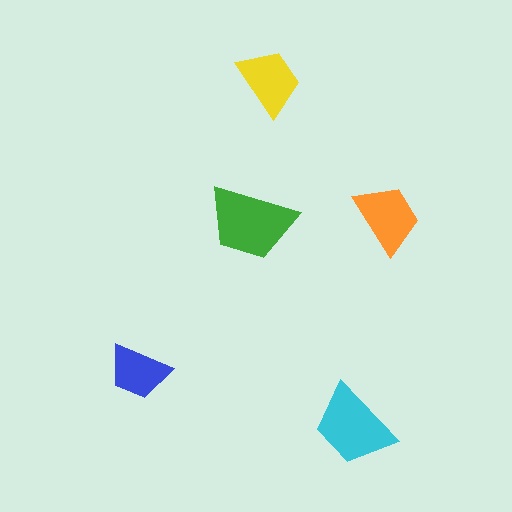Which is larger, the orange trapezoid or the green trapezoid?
The green one.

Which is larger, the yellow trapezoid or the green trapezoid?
The green one.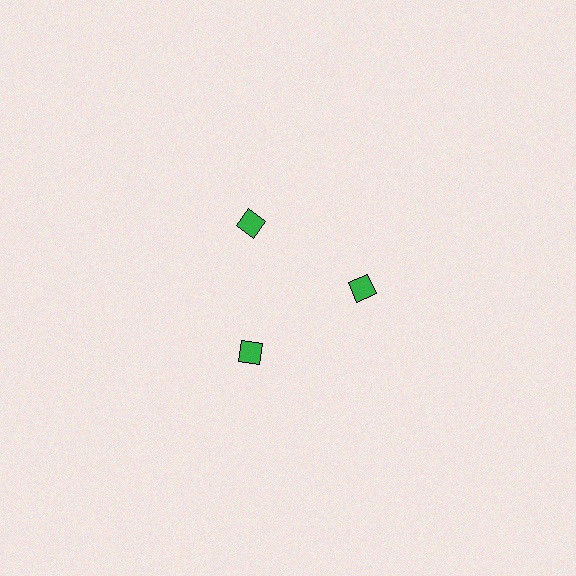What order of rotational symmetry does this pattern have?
This pattern has 3-fold rotational symmetry.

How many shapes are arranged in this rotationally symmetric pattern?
There are 3 shapes, arranged in 3 groups of 1.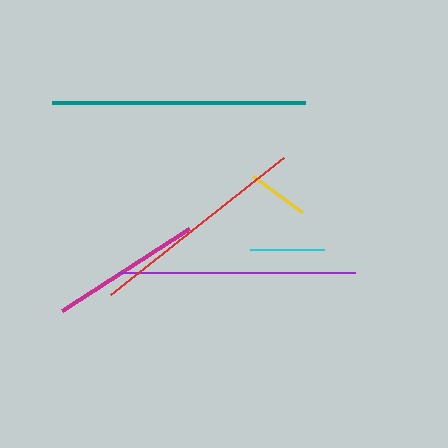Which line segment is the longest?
The teal line is the longest at approximately 253 pixels.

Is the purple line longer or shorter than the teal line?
The teal line is longer than the purple line.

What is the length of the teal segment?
The teal segment is approximately 253 pixels long.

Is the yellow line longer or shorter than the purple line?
The purple line is longer than the yellow line.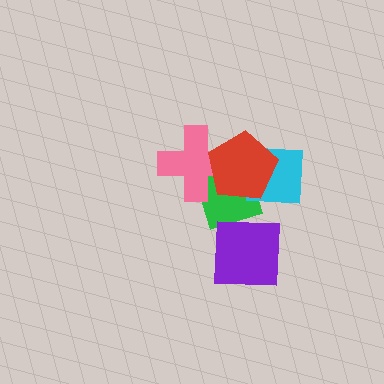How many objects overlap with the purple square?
1 object overlaps with the purple square.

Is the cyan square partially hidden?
Yes, it is partially covered by another shape.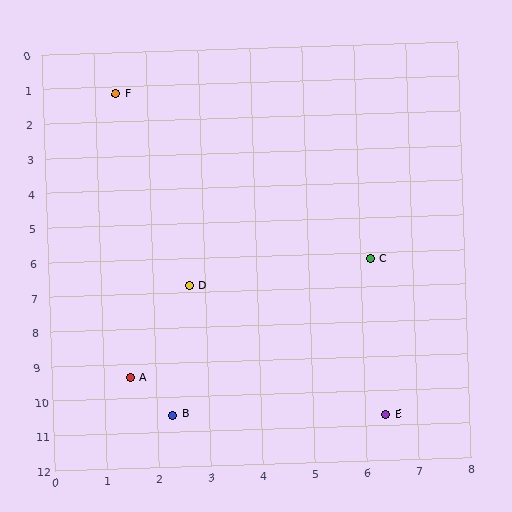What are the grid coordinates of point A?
Point A is at approximately (1.5, 9.4).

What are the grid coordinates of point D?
Point D is at approximately (2.7, 6.8).